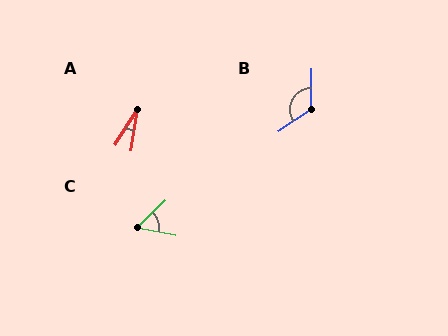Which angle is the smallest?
A, at approximately 24 degrees.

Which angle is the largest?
B, at approximately 124 degrees.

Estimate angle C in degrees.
Approximately 55 degrees.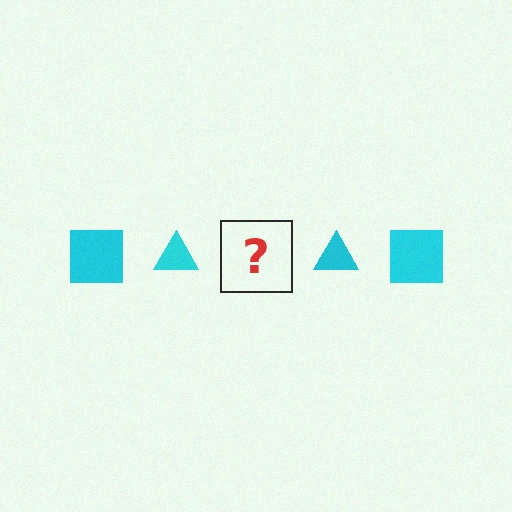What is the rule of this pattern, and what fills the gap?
The rule is that the pattern cycles through square, triangle shapes in cyan. The gap should be filled with a cyan square.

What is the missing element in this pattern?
The missing element is a cyan square.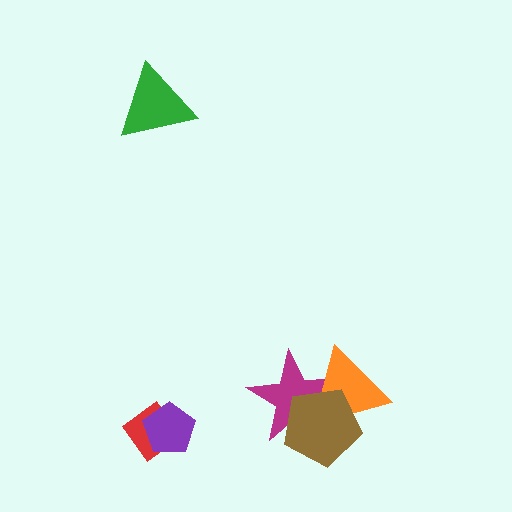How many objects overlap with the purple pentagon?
1 object overlaps with the purple pentagon.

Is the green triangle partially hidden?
No, no other shape covers it.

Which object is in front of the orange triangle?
The brown pentagon is in front of the orange triangle.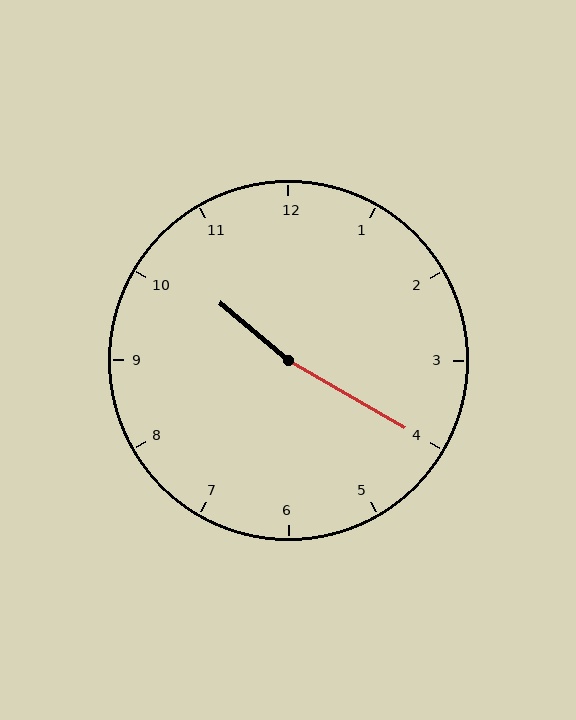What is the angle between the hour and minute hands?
Approximately 170 degrees.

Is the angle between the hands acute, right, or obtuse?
It is obtuse.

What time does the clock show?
10:20.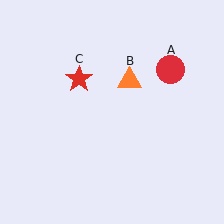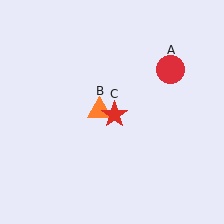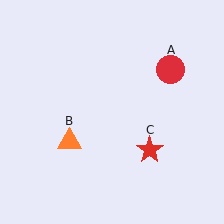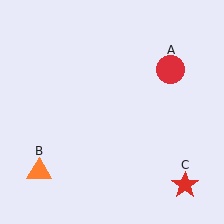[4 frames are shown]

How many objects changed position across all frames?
2 objects changed position: orange triangle (object B), red star (object C).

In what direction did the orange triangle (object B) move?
The orange triangle (object B) moved down and to the left.